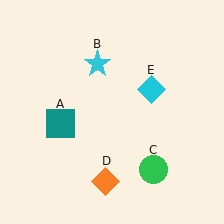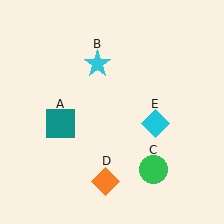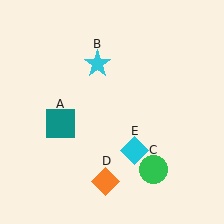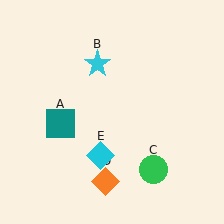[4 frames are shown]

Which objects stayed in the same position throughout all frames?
Teal square (object A) and cyan star (object B) and green circle (object C) and orange diamond (object D) remained stationary.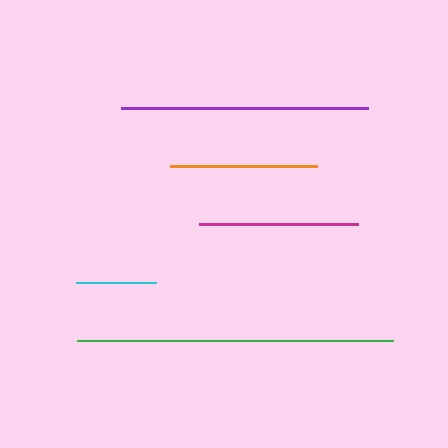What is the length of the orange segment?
The orange segment is approximately 147 pixels long.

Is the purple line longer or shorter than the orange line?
The purple line is longer than the orange line.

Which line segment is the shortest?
The cyan line is the shortest at approximately 80 pixels.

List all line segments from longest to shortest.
From longest to shortest: green, purple, magenta, orange, cyan.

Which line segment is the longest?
The green line is the longest at approximately 316 pixels.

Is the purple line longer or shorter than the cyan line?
The purple line is longer than the cyan line.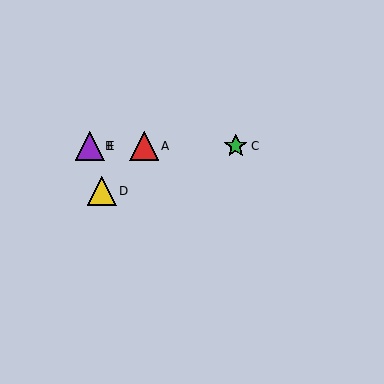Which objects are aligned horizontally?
Objects A, B, C, E are aligned horizontally.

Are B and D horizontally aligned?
No, B is at y≈146 and D is at y≈191.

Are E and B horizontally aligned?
Yes, both are at y≈146.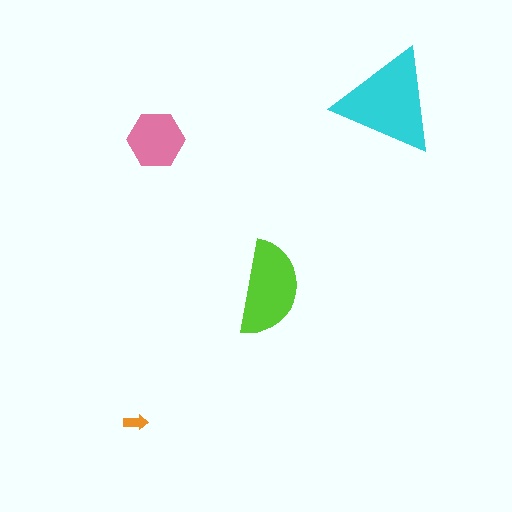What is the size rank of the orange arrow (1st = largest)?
4th.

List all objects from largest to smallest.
The cyan triangle, the lime semicircle, the pink hexagon, the orange arrow.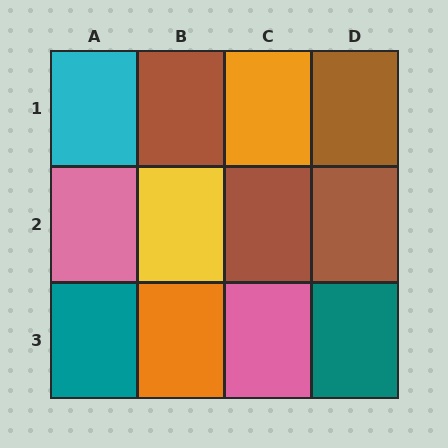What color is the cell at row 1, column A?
Cyan.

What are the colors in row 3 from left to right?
Teal, orange, pink, teal.